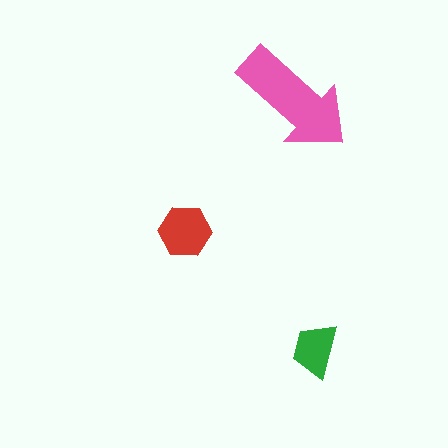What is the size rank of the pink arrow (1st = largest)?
1st.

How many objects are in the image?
There are 3 objects in the image.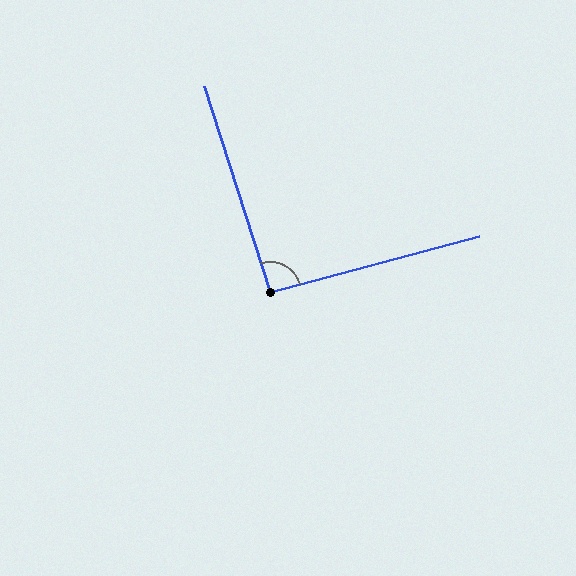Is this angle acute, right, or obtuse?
It is approximately a right angle.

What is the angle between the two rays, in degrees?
Approximately 93 degrees.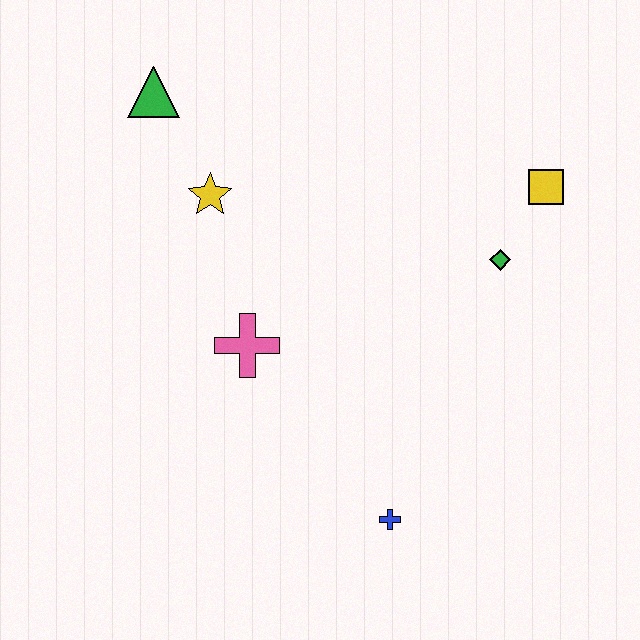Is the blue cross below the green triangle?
Yes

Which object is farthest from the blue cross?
The green triangle is farthest from the blue cross.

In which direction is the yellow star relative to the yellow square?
The yellow star is to the left of the yellow square.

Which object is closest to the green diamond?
The yellow square is closest to the green diamond.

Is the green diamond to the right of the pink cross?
Yes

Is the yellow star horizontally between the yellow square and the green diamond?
No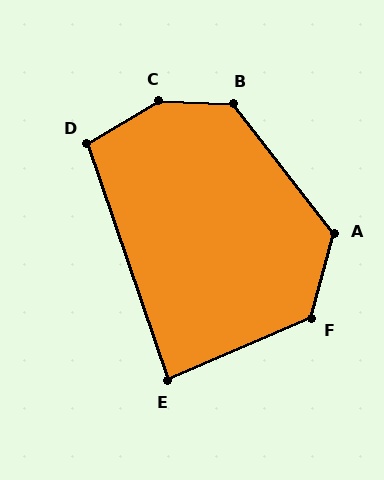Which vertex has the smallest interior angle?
E, at approximately 86 degrees.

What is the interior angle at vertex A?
Approximately 127 degrees (obtuse).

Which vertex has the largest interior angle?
C, at approximately 148 degrees.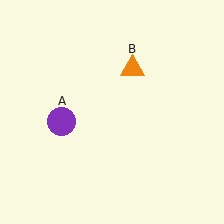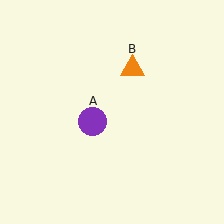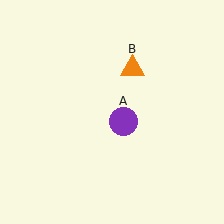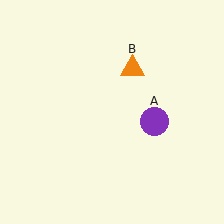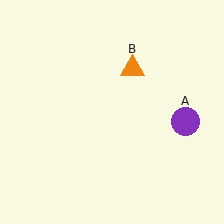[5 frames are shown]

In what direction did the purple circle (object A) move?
The purple circle (object A) moved right.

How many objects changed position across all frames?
1 object changed position: purple circle (object A).